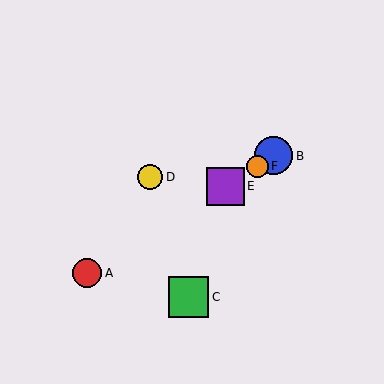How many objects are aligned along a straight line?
4 objects (A, B, E, F) are aligned along a straight line.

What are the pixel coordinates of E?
Object E is at (225, 186).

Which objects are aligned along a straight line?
Objects A, B, E, F are aligned along a straight line.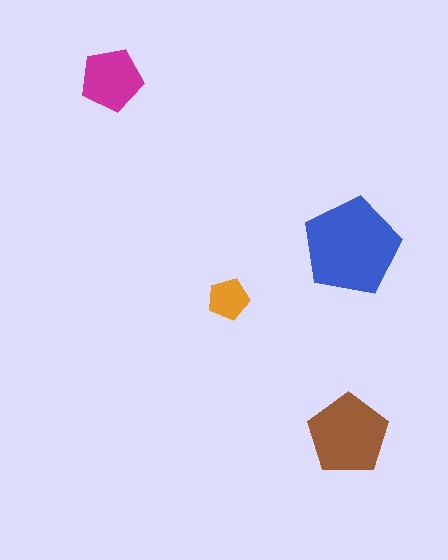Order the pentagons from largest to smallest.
the blue one, the brown one, the magenta one, the orange one.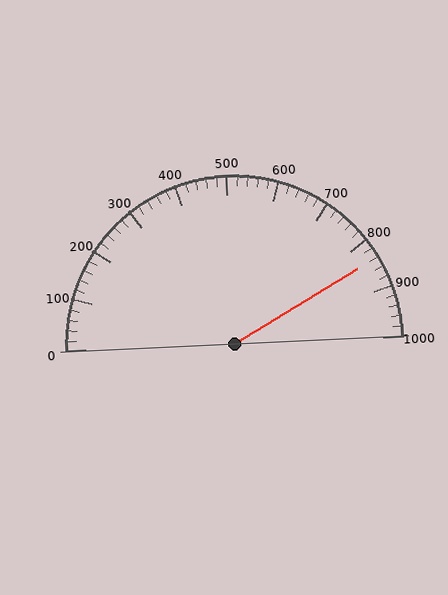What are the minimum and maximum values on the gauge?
The gauge ranges from 0 to 1000.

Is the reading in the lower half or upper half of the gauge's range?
The reading is in the upper half of the range (0 to 1000).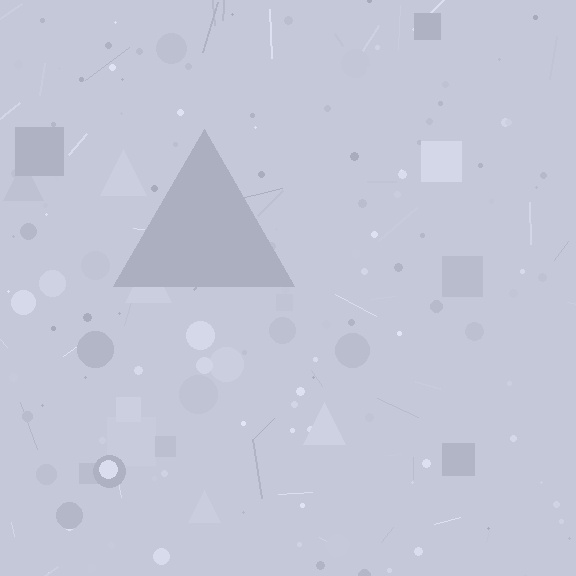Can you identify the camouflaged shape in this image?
The camouflaged shape is a triangle.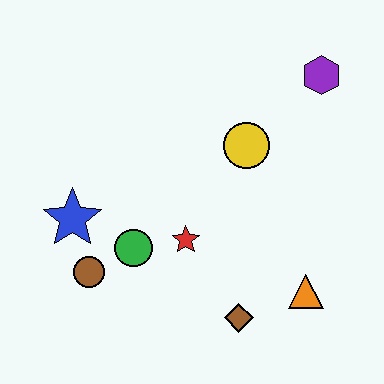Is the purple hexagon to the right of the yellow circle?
Yes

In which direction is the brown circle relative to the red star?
The brown circle is to the left of the red star.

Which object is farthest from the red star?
The purple hexagon is farthest from the red star.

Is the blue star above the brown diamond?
Yes